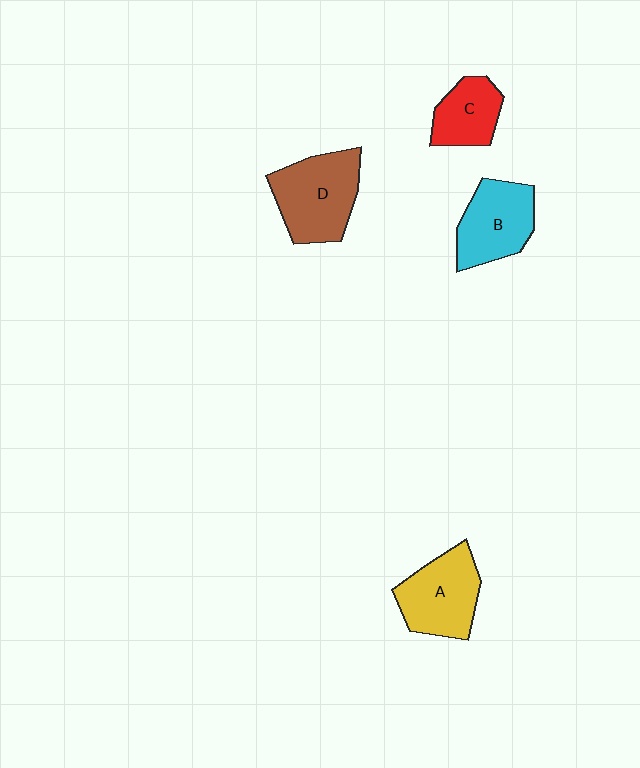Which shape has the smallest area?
Shape C (red).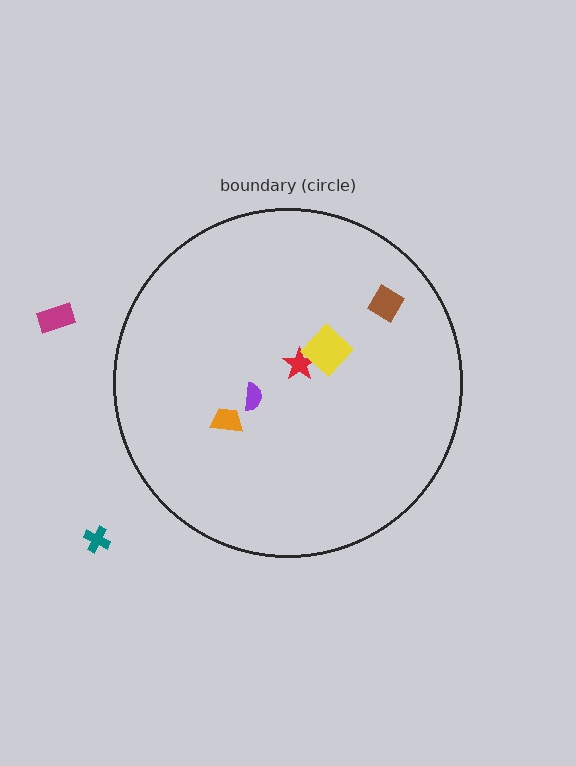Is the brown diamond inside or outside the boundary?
Inside.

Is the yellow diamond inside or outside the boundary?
Inside.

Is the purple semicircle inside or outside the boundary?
Inside.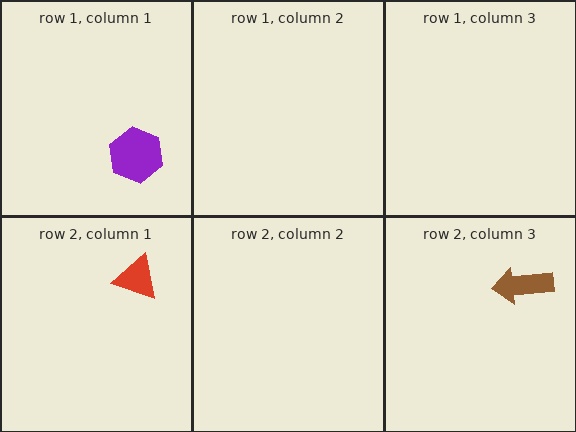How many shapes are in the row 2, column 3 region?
1.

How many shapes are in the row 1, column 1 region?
1.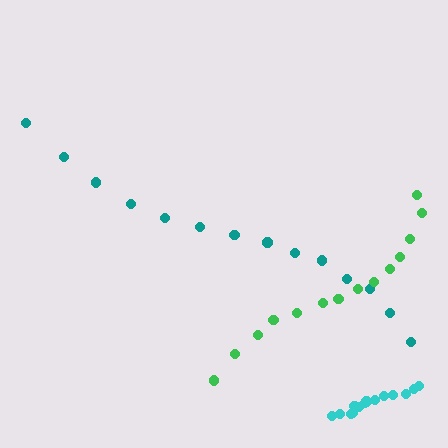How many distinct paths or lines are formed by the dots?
There are 3 distinct paths.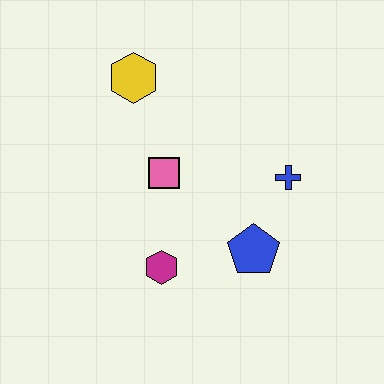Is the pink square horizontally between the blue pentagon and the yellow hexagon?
Yes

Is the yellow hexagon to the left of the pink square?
Yes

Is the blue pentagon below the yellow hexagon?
Yes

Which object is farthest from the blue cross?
The yellow hexagon is farthest from the blue cross.